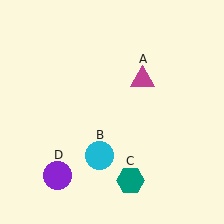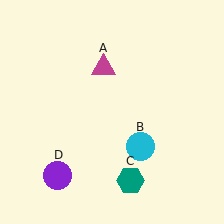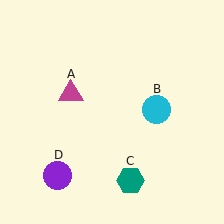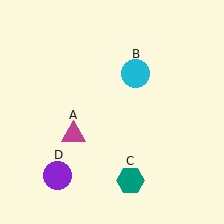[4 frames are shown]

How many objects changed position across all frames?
2 objects changed position: magenta triangle (object A), cyan circle (object B).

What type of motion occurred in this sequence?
The magenta triangle (object A), cyan circle (object B) rotated counterclockwise around the center of the scene.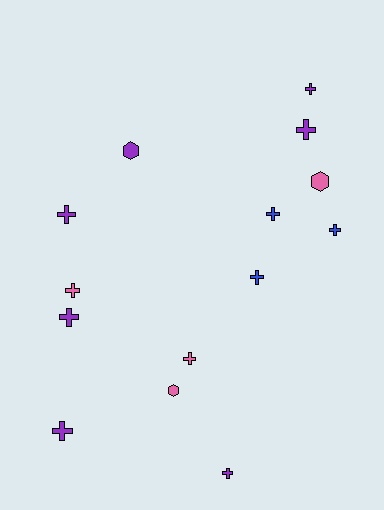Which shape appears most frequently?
Cross, with 11 objects.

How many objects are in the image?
There are 14 objects.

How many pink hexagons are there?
There are 2 pink hexagons.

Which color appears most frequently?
Purple, with 7 objects.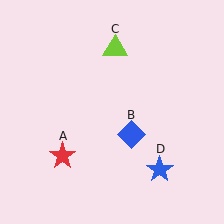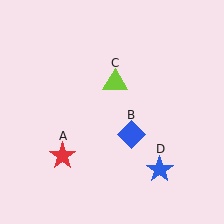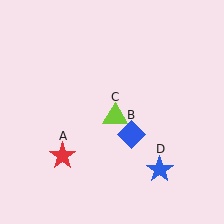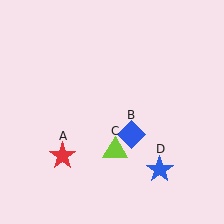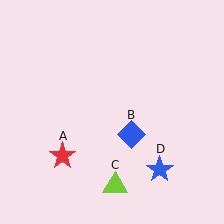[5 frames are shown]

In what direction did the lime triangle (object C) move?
The lime triangle (object C) moved down.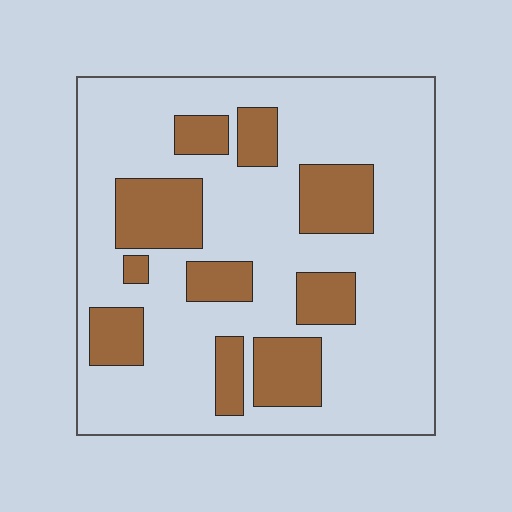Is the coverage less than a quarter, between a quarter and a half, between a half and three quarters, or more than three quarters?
Between a quarter and a half.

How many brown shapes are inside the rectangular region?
10.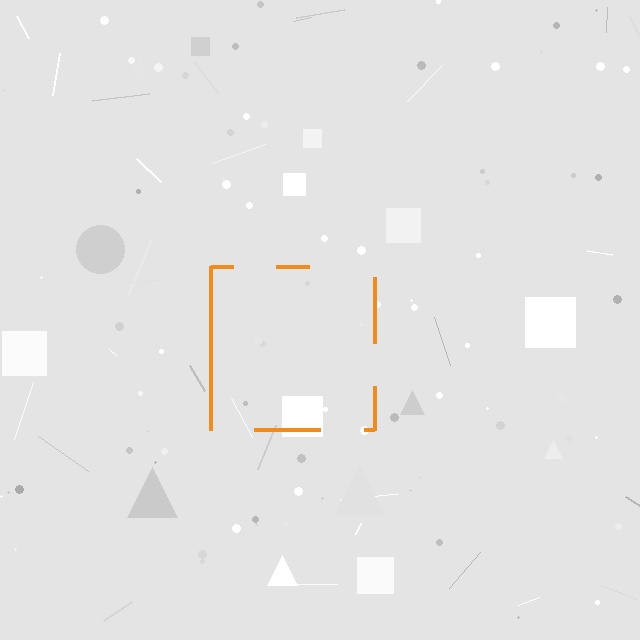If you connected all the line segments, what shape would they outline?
They would outline a square.